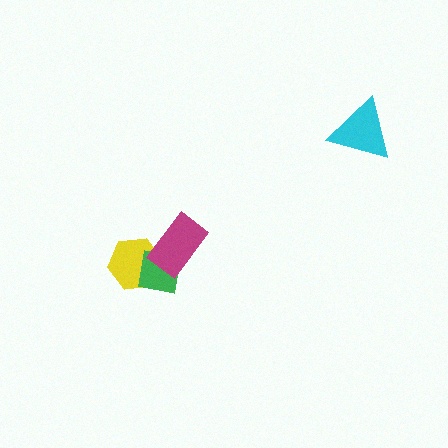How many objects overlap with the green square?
2 objects overlap with the green square.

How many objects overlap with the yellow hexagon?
2 objects overlap with the yellow hexagon.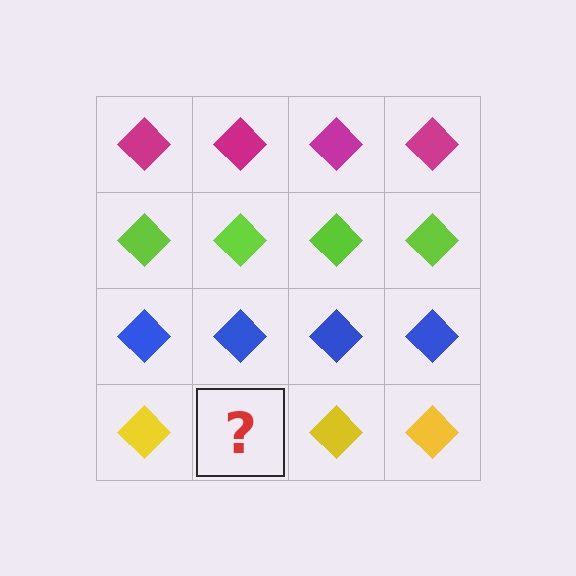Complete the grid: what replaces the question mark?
The question mark should be replaced with a yellow diamond.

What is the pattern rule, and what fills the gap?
The rule is that each row has a consistent color. The gap should be filled with a yellow diamond.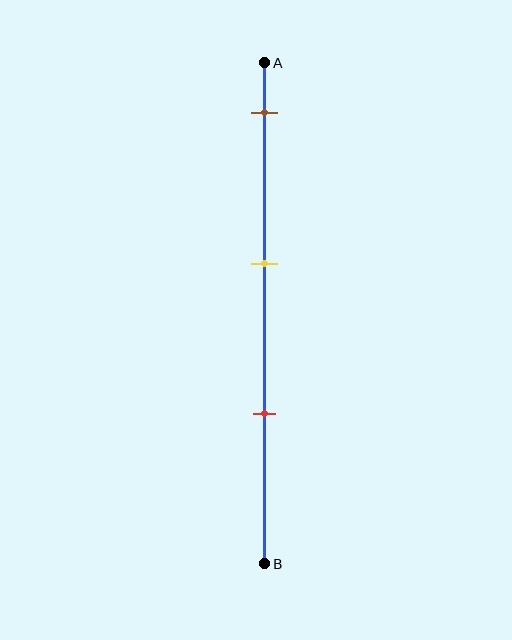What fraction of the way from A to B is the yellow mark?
The yellow mark is approximately 40% (0.4) of the way from A to B.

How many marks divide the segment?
There are 3 marks dividing the segment.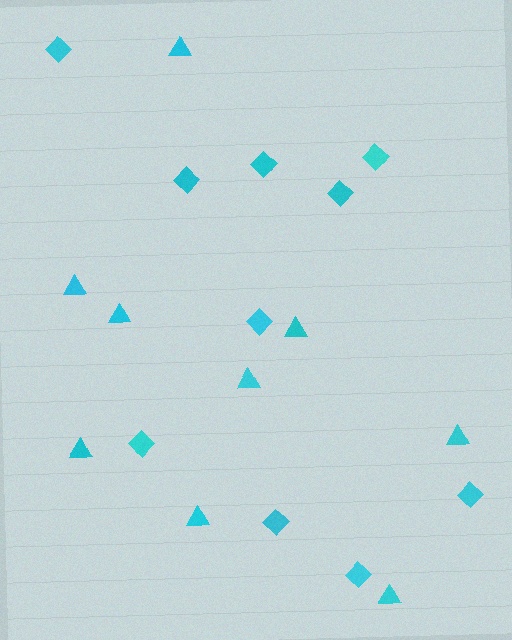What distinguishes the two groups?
There are 2 groups: one group of triangles (9) and one group of diamonds (10).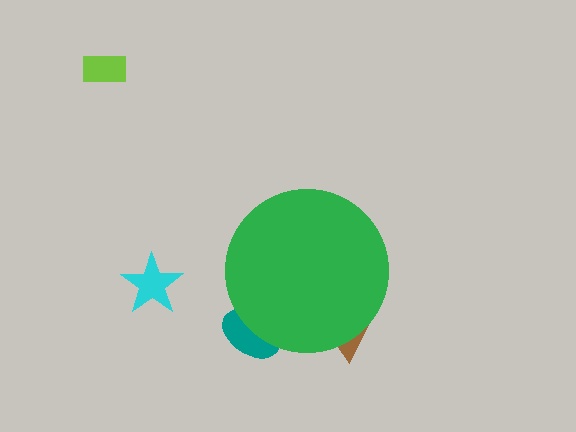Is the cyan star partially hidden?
No, the cyan star is fully visible.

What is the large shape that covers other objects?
A green circle.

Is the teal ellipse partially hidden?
Yes, the teal ellipse is partially hidden behind the green circle.